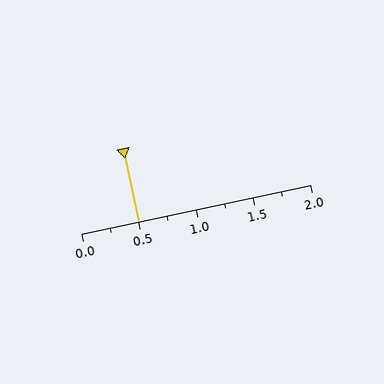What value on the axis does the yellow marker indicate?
The marker indicates approximately 0.5.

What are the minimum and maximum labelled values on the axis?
The axis runs from 0.0 to 2.0.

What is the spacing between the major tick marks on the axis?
The major ticks are spaced 0.5 apart.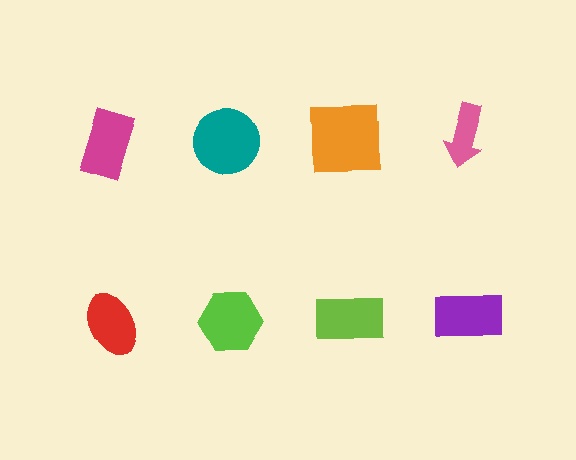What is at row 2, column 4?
A purple rectangle.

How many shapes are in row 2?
4 shapes.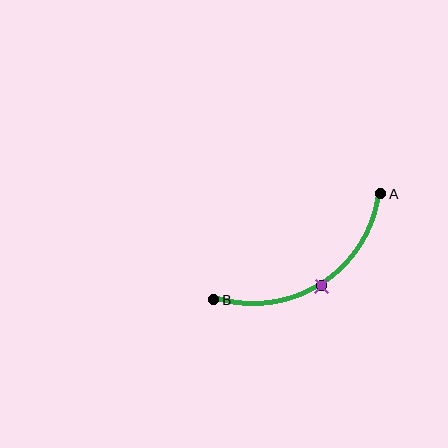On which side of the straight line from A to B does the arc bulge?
The arc bulges below the straight line connecting A and B.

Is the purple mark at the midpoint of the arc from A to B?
Yes. The purple mark lies on the arc at equal arc-length from both A and B — it is the arc midpoint.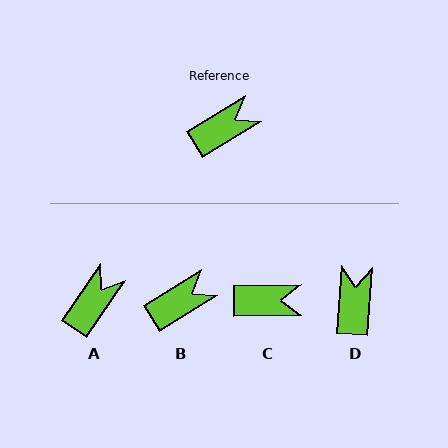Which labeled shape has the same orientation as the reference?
B.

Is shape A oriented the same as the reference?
No, it is off by about 24 degrees.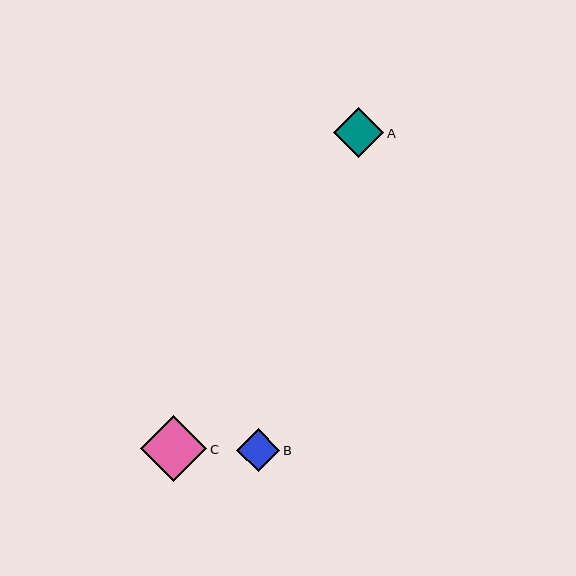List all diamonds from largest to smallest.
From largest to smallest: C, A, B.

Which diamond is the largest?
Diamond C is the largest with a size of approximately 67 pixels.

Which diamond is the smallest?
Diamond B is the smallest with a size of approximately 43 pixels.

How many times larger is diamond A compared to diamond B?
Diamond A is approximately 1.2 times the size of diamond B.